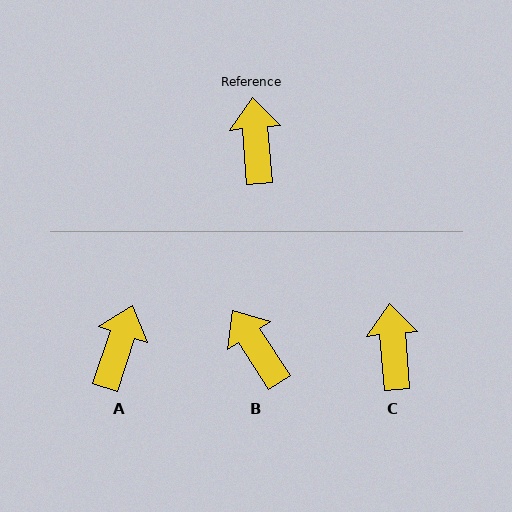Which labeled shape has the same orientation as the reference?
C.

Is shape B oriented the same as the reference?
No, it is off by about 28 degrees.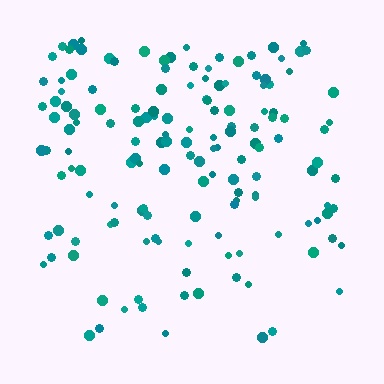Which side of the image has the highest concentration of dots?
The top.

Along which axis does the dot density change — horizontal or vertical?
Vertical.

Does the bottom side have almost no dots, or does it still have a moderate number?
Still a moderate number, just noticeably fewer than the top.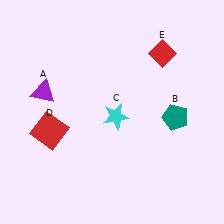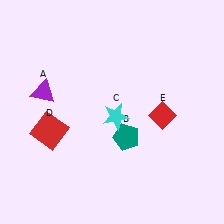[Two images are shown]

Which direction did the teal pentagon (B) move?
The teal pentagon (B) moved left.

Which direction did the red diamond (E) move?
The red diamond (E) moved down.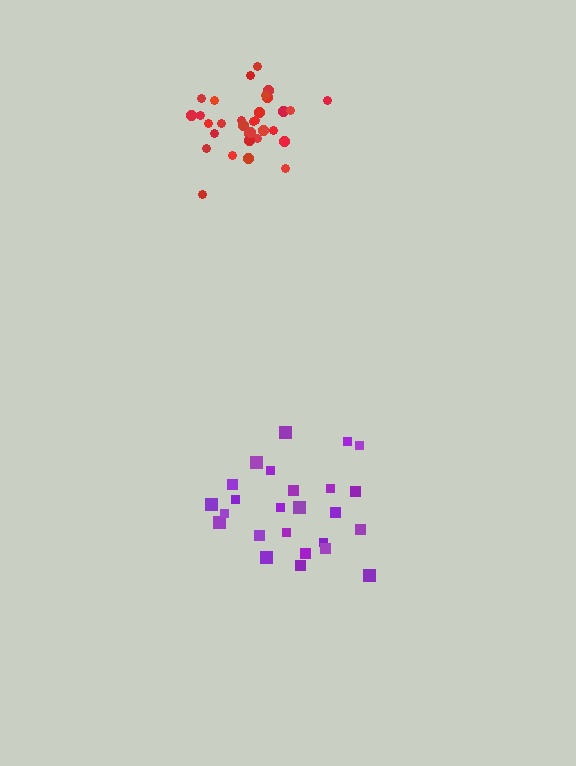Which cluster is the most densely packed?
Red.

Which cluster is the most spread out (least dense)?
Purple.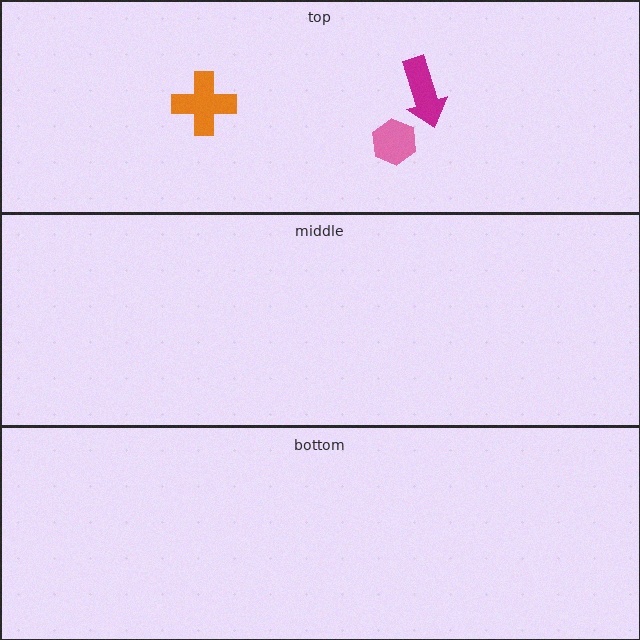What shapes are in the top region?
The magenta arrow, the orange cross, the pink hexagon.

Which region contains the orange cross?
The top region.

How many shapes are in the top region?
3.